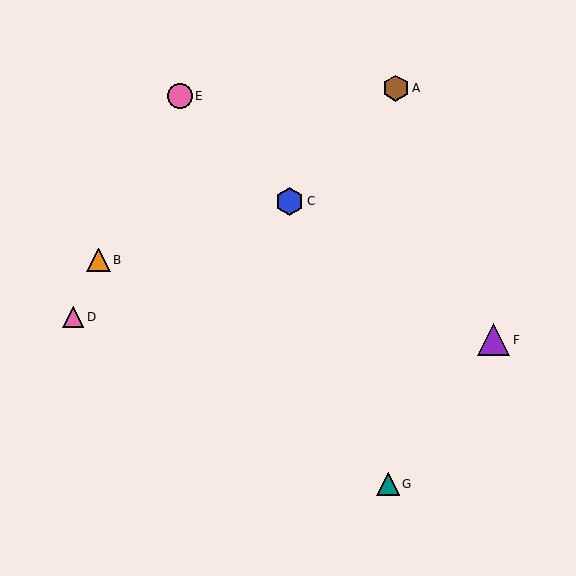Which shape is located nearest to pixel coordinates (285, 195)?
The blue hexagon (labeled C) at (290, 201) is nearest to that location.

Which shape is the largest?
The purple triangle (labeled F) is the largest.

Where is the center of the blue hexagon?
The center of the blue hexagon is at (290, 201).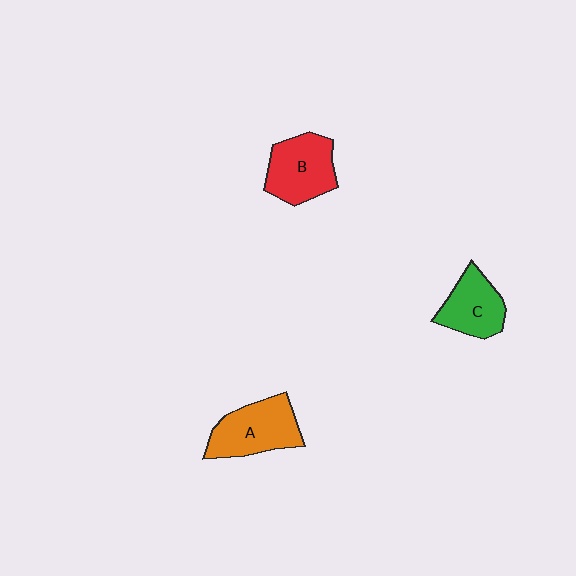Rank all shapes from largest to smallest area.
From largest to smallest: A (orange), B (red), C (green).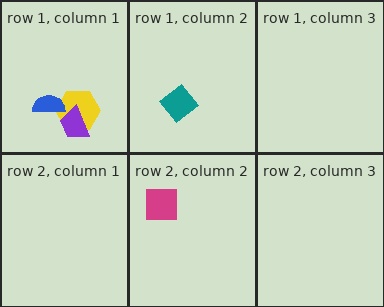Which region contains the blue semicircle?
The row 1, column 1 region.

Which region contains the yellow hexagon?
The row 1, column 1 region.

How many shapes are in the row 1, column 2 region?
1.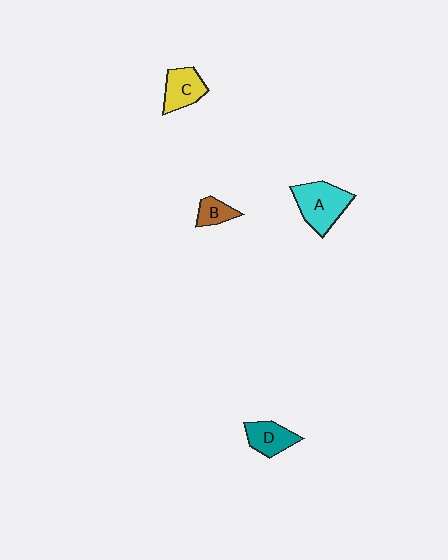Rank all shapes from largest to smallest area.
From largest to smallest: A (cyan), C (yellow), D (teal), B (brown).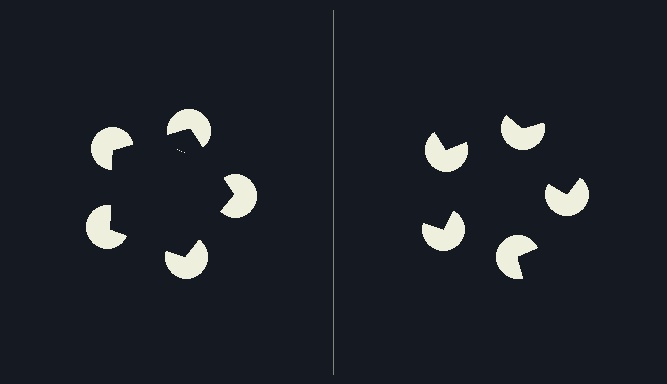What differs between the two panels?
The pac-man discs are positioned identically on both sides; only the wedge orientations differ. On the left they align to a pentagon; on the right they are misaligned.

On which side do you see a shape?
An illusory pentagon appears on the left side. On the right side the wedge cuts are rotated, so no coherent shape forms.